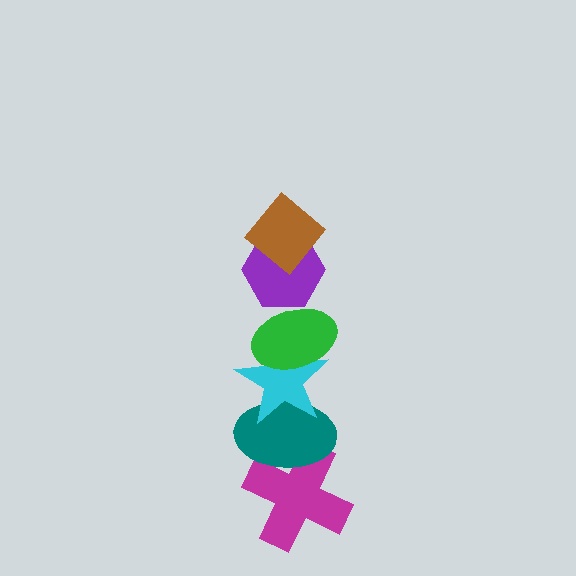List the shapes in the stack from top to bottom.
From top to bottom: the brown diamond, the purple hexagon, the green ellipse, the cyan star, the teal ellipse, the magenta cross.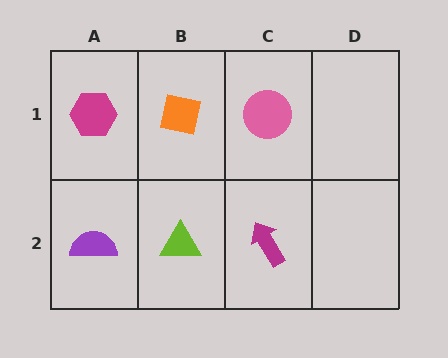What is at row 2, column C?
A magenta arrow.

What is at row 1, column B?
An orange square.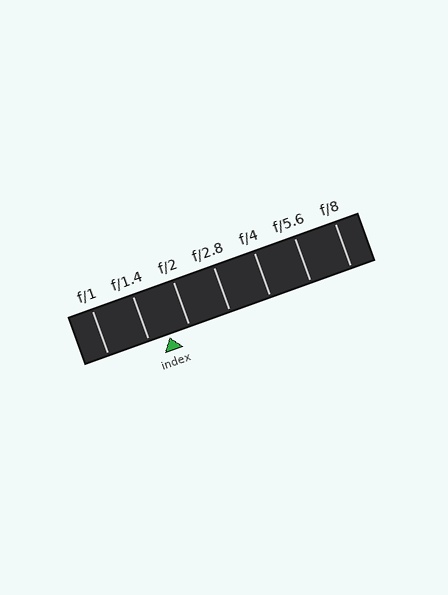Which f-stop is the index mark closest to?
The index mark is closest to f/2.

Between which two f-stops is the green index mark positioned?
The index mark is between f/1.4 and f/2.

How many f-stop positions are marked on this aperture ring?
There are 7 f-stop positions marked.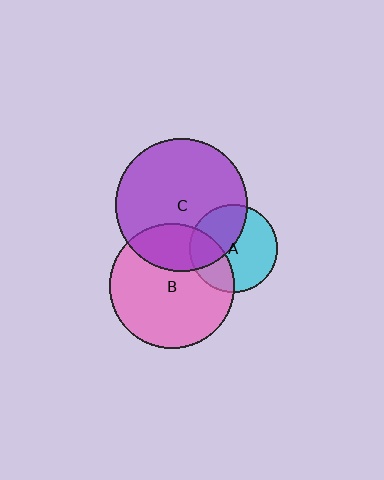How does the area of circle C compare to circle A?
Approximately 2.3 times.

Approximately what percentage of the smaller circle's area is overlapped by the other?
Approximately 30%.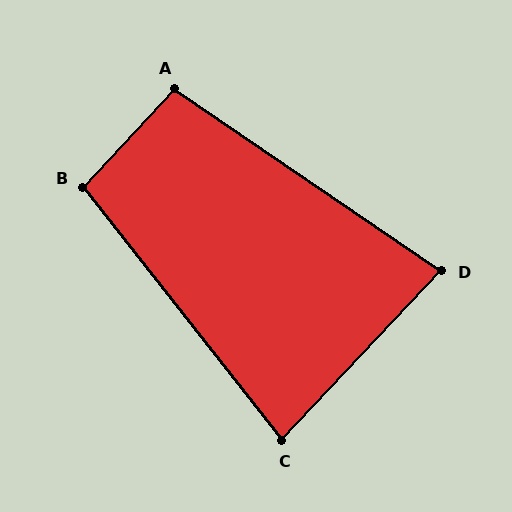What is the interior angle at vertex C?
Approximately 81 degrees (acute).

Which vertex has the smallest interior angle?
D, at approximately 81 degrees.